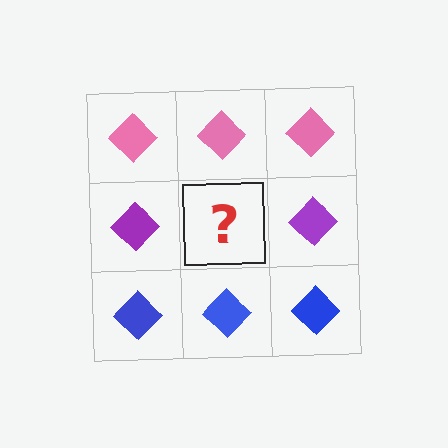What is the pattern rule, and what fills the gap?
The rule is that each row has a consistent color. The gap should be filled with a purple diamond.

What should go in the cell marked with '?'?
The missing cell should contain a purple diamond.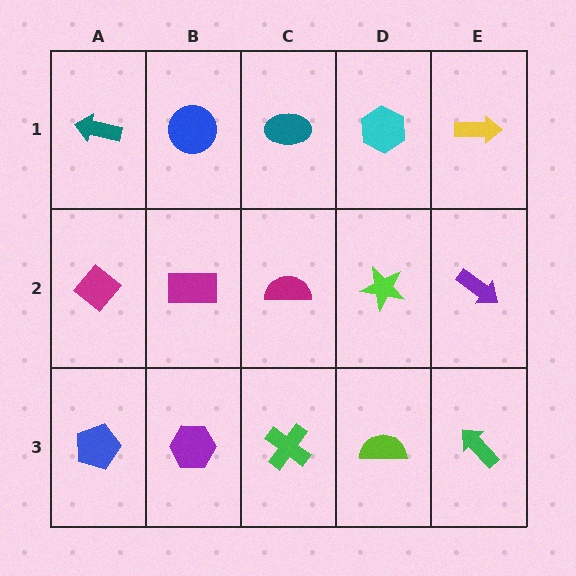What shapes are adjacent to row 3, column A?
A magenta diamond (row 2, column A), a purple hexagon (row 3, column B).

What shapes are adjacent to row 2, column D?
A cyan hexagon (row 1, column D), a lime semicircle (row 3, column D), a magenta semicircle (row 2, column C), a purple arrow (row 2, column E).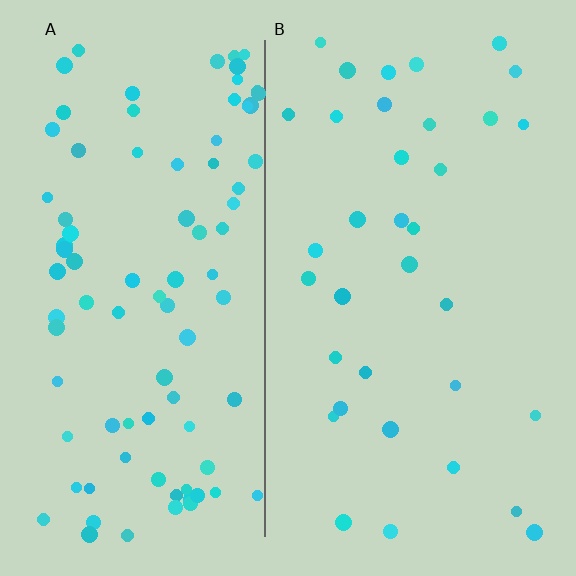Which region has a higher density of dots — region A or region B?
A (the left).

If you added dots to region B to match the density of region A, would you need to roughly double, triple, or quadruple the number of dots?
Approximately triple.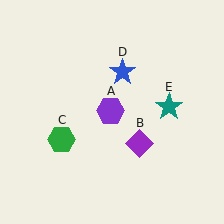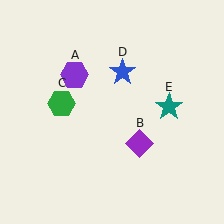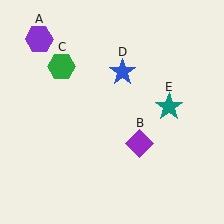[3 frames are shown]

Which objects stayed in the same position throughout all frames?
Purple diamond (object B) and blue star (object D) and teal star (object E) remained stationary.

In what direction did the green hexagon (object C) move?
The green hexagon (object C) moved up.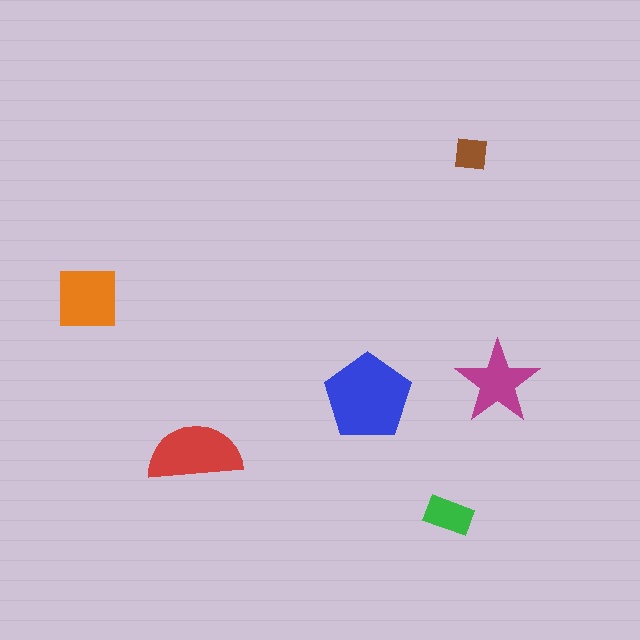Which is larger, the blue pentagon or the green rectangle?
The blue pentagon.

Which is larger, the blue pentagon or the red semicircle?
The blue pentagon.